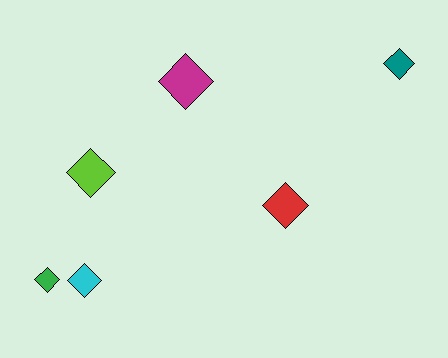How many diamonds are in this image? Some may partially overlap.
There are 6 diamonds.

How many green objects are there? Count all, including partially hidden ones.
There is 1 green object.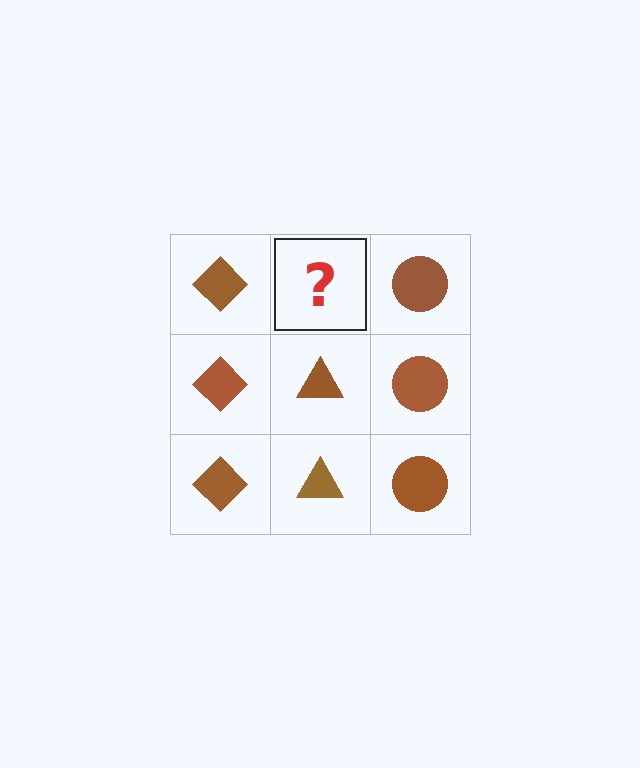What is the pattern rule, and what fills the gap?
The rule is that each column has a consistent shape. The gap should be filled with a brown triangle.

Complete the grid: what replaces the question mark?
The question mark should be replaced with a brown triangle.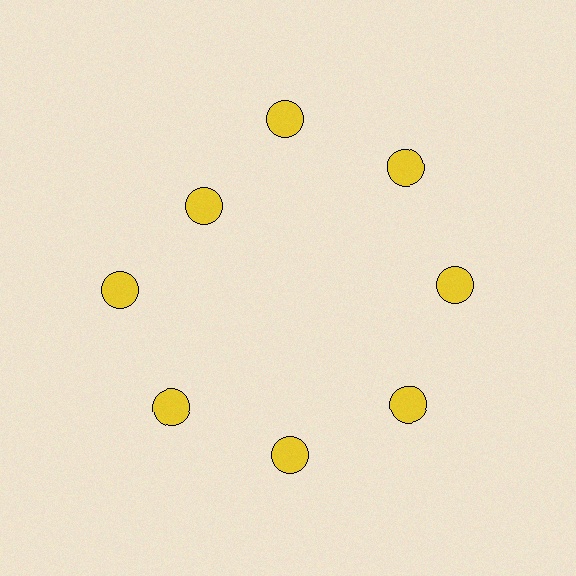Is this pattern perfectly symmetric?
No. The 8 yellow circles are arranged in a ring, but one element near the 10 o'clock position is pulled inward toward the center, breaking the 8-fold rotational symmetry.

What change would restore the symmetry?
The symmetry would be restored by moving it outward, back onto the ring so that all 8 circles sit at equal angles and equal distance from the center.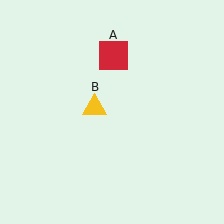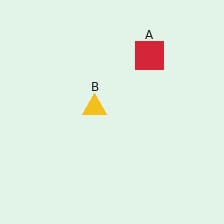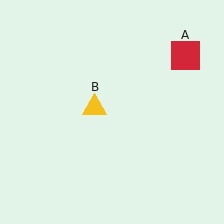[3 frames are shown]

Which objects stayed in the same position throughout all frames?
Yellow triangle (object B) remained stationary.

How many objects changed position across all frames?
1 object changed position: red square (object A).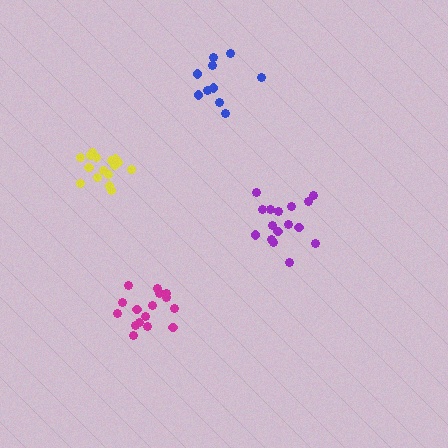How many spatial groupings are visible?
There are 4 spatial groupings.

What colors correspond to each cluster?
The clusters are colored: purple, yellow, blue, magenta.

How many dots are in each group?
Group 1: 16 dots, Group 2: 16 dots, Group 3: 10 dots, Group 4: 16 dots (58 total).